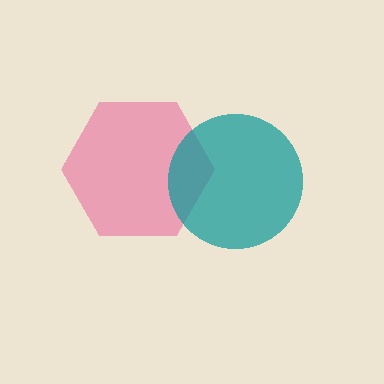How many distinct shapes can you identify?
There are 2 distinct shapes: a pink hexagon, a teal circle.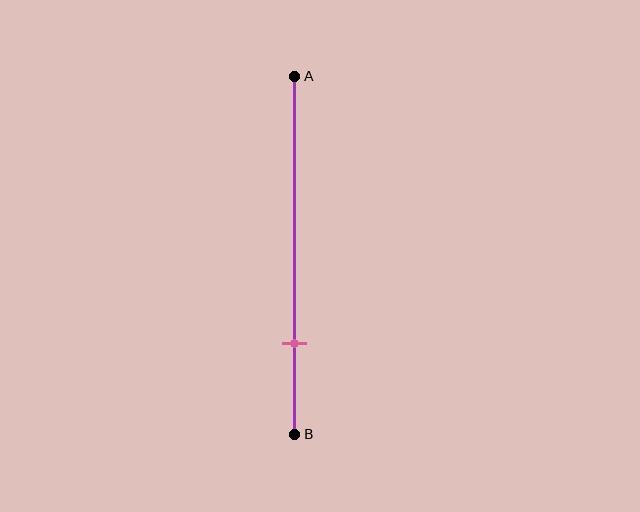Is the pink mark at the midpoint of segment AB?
No, the mark is at about 75% from A, not at the 50% midpoint.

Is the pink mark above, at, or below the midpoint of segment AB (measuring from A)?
The pink mark is below the midpoint of segment AB.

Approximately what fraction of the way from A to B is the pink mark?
The pink mark is approximately 75% of the way from A to B.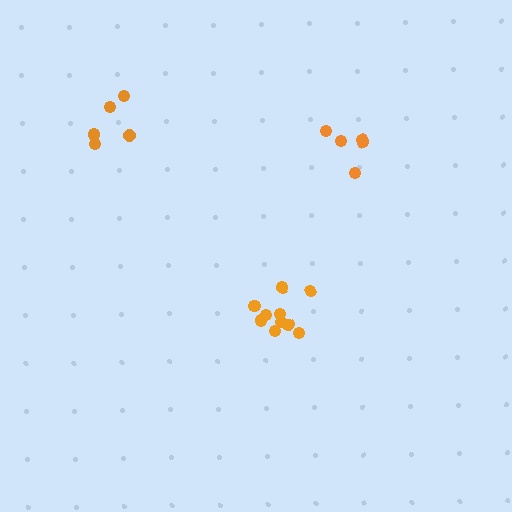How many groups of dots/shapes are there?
There are 3 groups.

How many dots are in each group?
Group 1: 10 dots, Group 2: 5 dots, Group 3: 5 dots (20 total).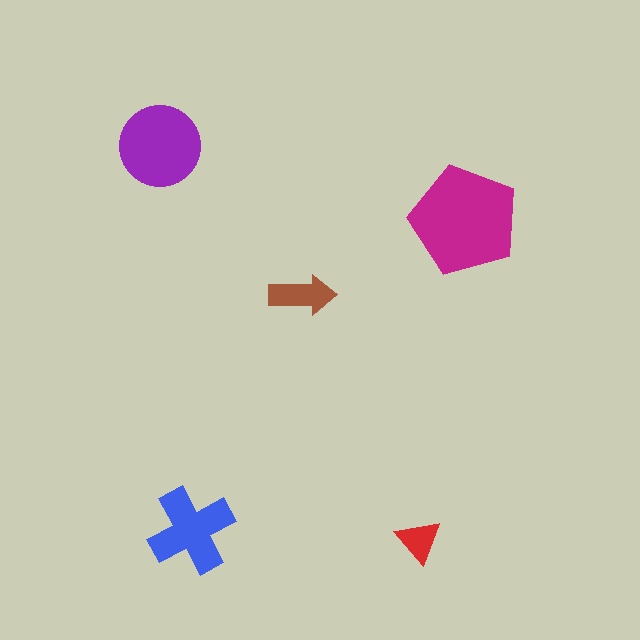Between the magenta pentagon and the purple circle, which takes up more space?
The magenta pentagon.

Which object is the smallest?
The red triangle.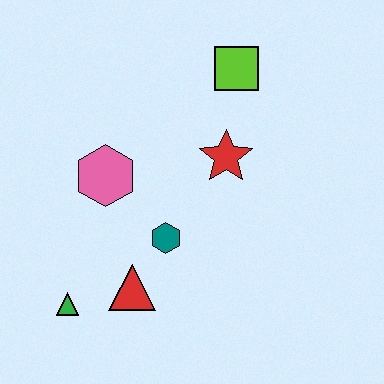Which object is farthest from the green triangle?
The lime square is farthest from the green triangle.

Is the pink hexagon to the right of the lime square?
No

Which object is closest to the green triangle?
The red triangle is closest to the green triangle.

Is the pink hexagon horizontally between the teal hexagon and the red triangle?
No